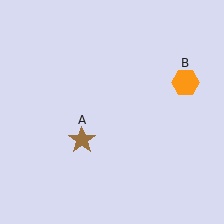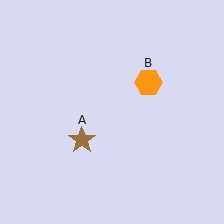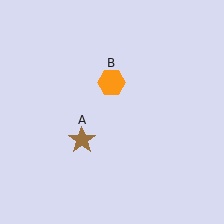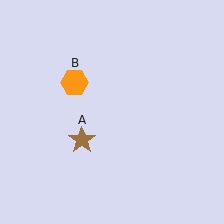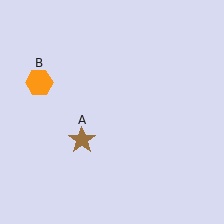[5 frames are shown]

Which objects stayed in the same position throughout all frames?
Brown star (object A) remained stationary.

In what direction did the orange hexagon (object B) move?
The orange hexagon (object B) moved left.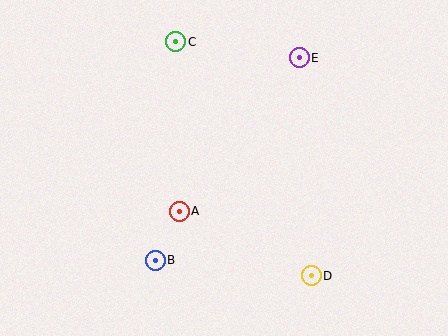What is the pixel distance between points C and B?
The distance between C and B is 219 pixels.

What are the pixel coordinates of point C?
Point C is at (176, 42).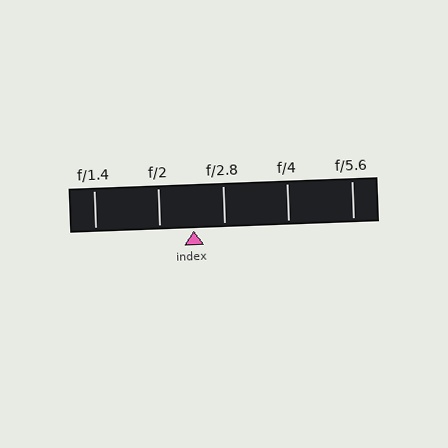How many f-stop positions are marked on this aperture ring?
There are 5 f-stop positions marked.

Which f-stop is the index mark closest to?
The index mark is closest to f/2.8.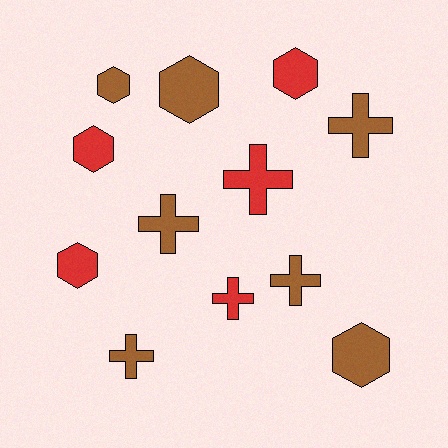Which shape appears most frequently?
Cross, with 6 objects.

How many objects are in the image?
There are 12 objects.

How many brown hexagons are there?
There are 3 brown hexagons.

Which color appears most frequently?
Brown, with 7 objects.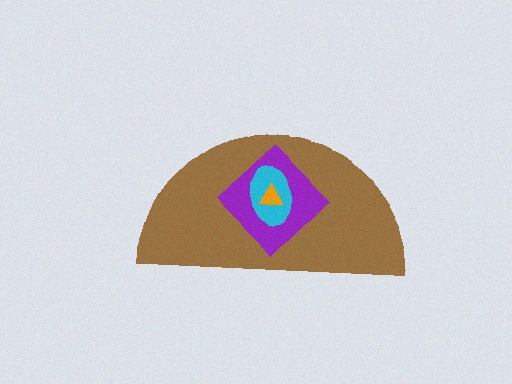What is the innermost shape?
The orange triangle.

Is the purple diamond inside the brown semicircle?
Yes.